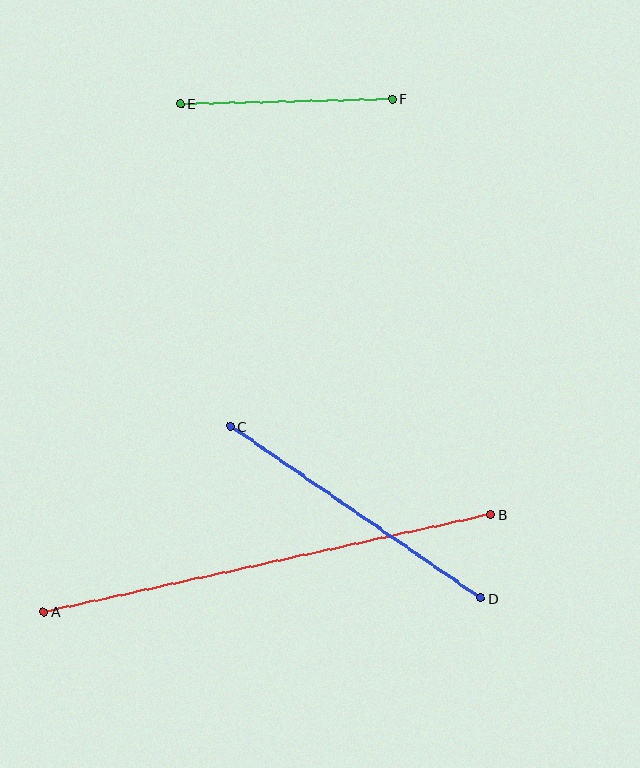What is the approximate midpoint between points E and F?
The midpoint is at approximately (286, 101) pixels.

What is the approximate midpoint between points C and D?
The midpoint is at approximately (356, 512) pixels.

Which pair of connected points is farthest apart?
Points A and B are farthest apart.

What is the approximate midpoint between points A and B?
The midpoint is at approximately (267, 563) pixels.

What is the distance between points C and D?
The distance is approximately 303 pixels.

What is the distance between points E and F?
The distance is approximately 212 pixels.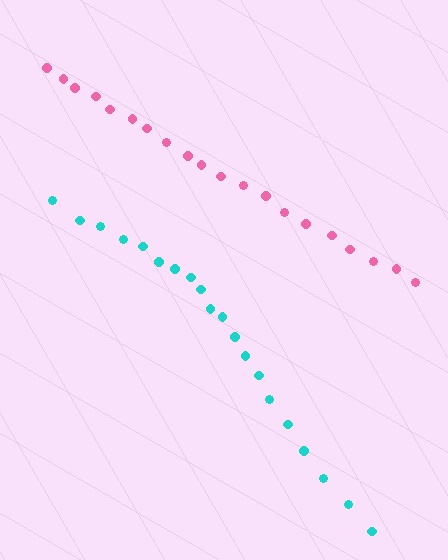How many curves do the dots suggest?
There are 2 distinct paths.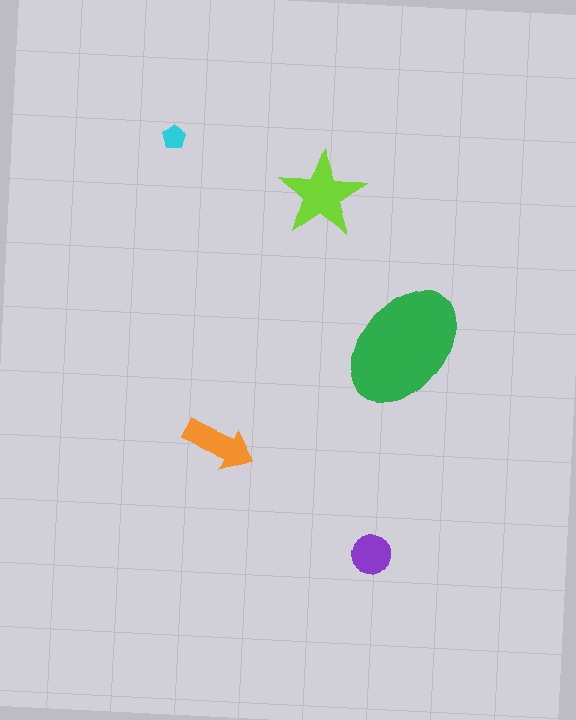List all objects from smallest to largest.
The cyan pentagon, the purple circle, the orange arrow, the lime star, the green ellipse.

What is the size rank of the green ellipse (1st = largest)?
1st.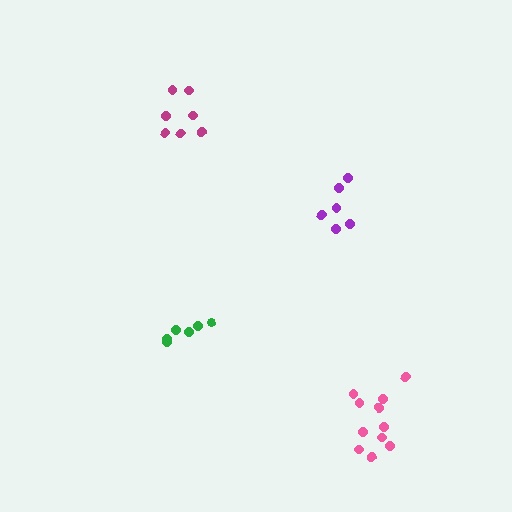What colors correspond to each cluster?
The clusters are colored: pink, purple, green, magenta.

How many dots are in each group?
Group 1: 11 dots, Group 2: 6 dots, Group 3: 6 dots, Group 4: 7 dots (30 total).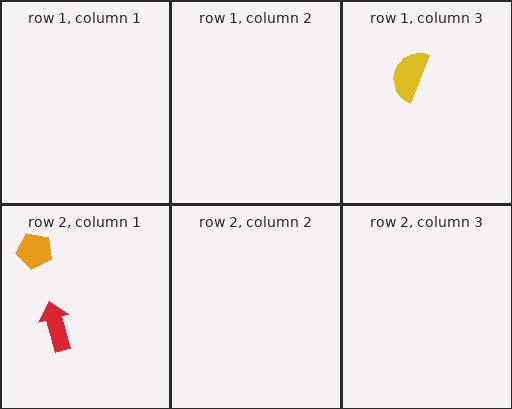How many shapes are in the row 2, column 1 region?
2.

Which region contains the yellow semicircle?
The row 1, column 3 region.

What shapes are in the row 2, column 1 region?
The orange pentagon, the red arrow.